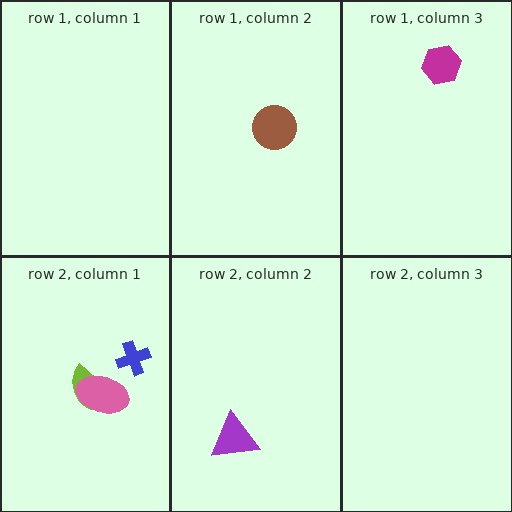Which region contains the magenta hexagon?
The row 1, column 3 region.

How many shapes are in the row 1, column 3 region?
1.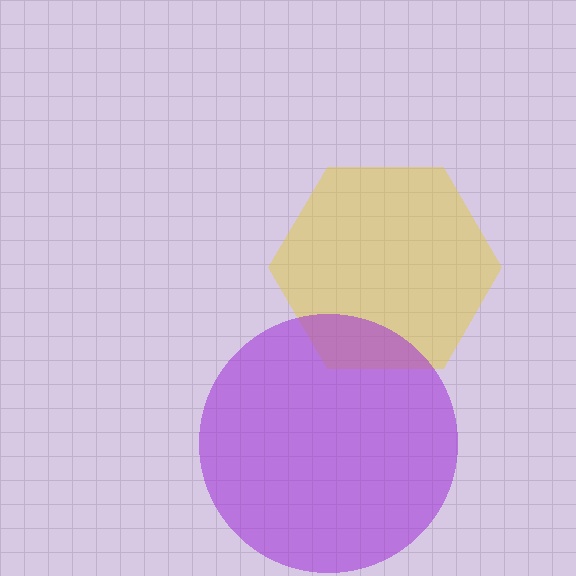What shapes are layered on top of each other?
The layered shapes are: a yellow hexagon, a purple circle.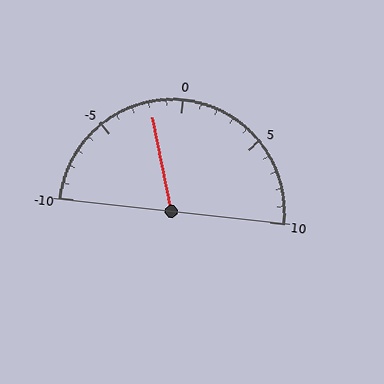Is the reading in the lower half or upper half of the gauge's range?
The reading is in the lower half of the range (-10 to 10).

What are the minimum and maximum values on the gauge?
The gauge ranges from -10 to 10.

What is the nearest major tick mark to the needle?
The nearest major tick mark is 0.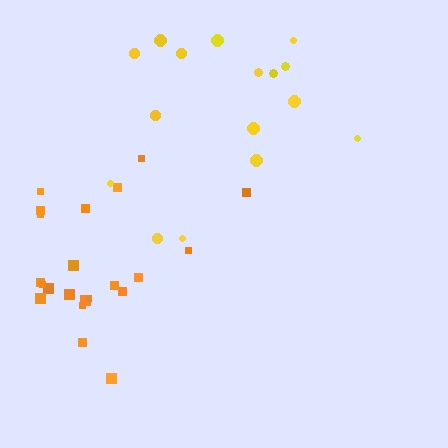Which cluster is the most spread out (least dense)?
Yellow.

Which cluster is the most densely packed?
Orange.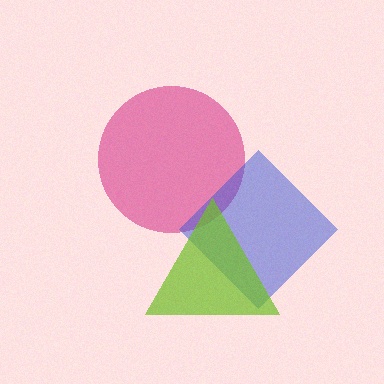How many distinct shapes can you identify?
There are 3 distinct shapes: a magenta circle, a blue diamond, a lime triangle.